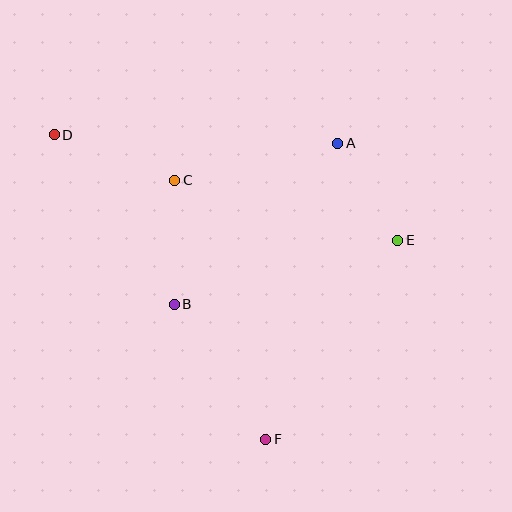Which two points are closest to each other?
Points A and E are closest to each other.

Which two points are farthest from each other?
Points D and F are farthest from each other.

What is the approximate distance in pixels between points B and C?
The distance between B and C is approximately 124 pixels.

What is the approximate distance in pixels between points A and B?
The distance between A and B is approximately 229 pixels.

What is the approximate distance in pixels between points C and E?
The distance between C and E is approximately 231 pixels.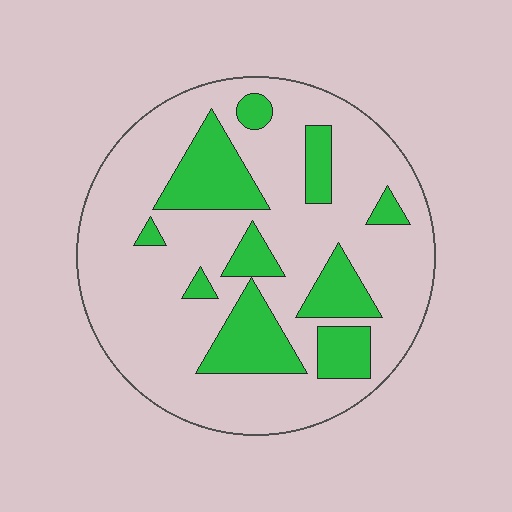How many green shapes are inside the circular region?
10.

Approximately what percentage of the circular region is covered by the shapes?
Approximately 25%.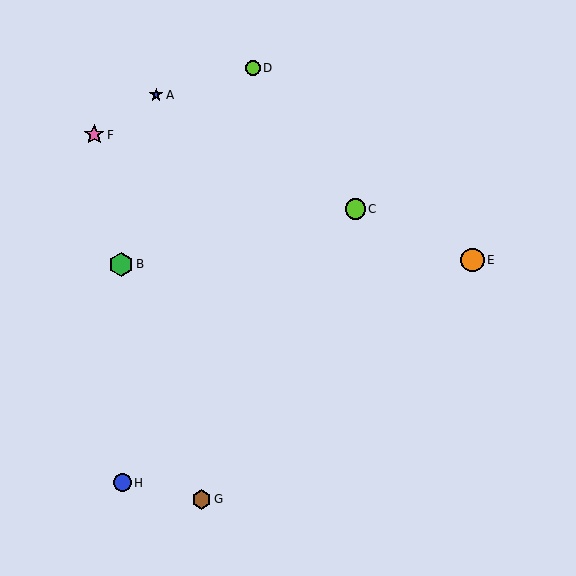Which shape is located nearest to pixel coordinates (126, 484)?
The blue circle (labeled H) at (122, 483) is nearest to that location.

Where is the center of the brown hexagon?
The center of the brown hexagon is at (201, 499).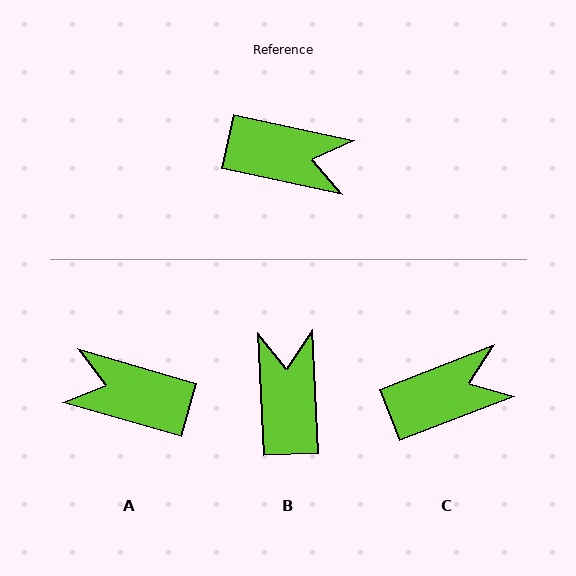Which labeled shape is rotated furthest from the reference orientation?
A, about 176 degrees away.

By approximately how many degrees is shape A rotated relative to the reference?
Approximately 176 degrees counter-clockwise.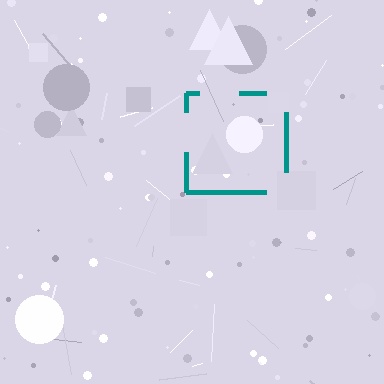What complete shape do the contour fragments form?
The contour fragments form a square.